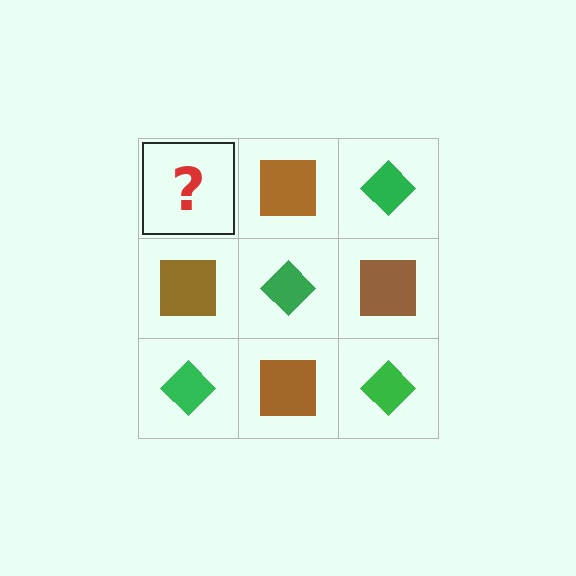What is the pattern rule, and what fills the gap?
The rule is that it alternates green diamond and brown square in a checkerboard pattern. The gap should be filled with a green diamond.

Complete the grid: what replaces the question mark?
The question mark should be replaced with a green diamond.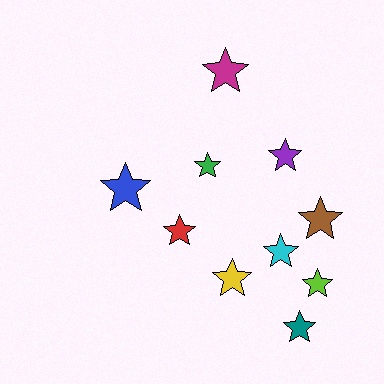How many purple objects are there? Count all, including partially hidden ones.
There is 1 purple object.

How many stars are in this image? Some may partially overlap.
There are 10 stars.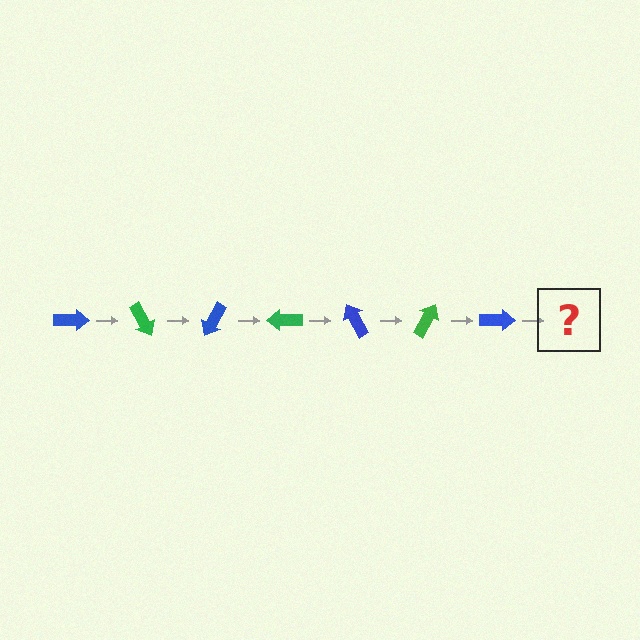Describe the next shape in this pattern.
It should be a green arrow, rotated 420 degrees from the start.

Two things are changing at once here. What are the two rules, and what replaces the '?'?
The two rules are that it rotates 60 degrees each step and the color cycles through blue and green. The '?' should be a green arrow, rotated 420 degrees from the start.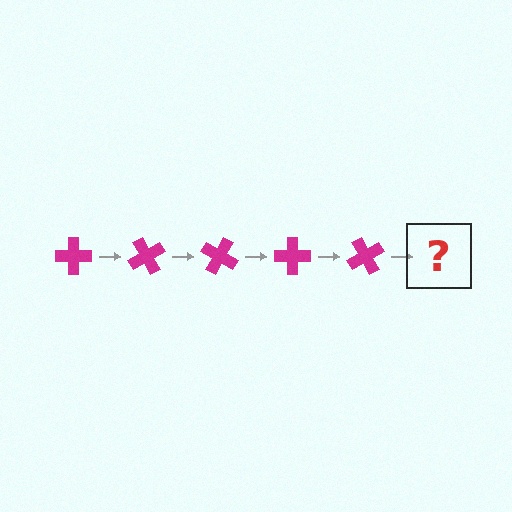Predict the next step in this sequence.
The next step is a magenta cross rotated 300 degrees.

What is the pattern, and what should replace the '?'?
The pattern is that the cross rotates 60 degrees each step. The '?' should be a magenta cross rotated 300 degrees.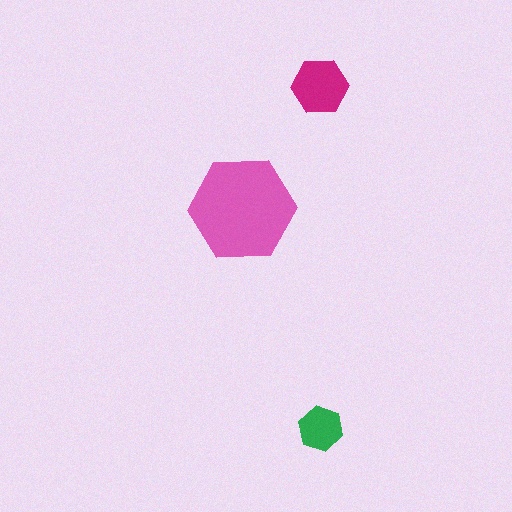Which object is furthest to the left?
The pink hexagon is leftmost.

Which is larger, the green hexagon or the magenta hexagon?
The magenta one.